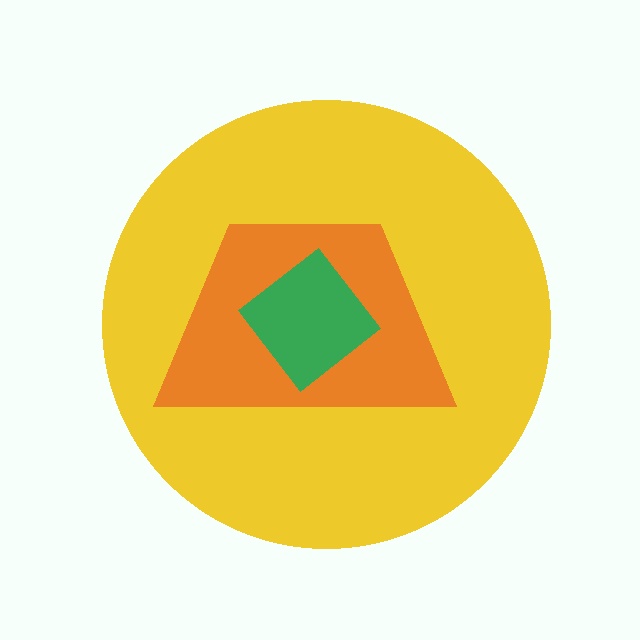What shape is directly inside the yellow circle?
The orange trapezoid.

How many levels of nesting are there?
3.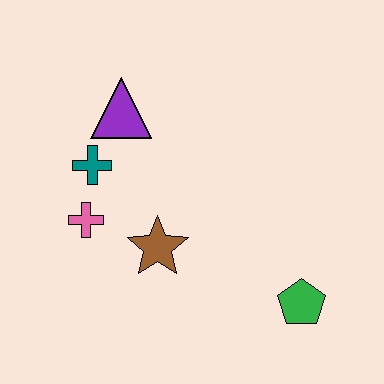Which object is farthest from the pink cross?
The green pentagon is farthest from the pink cross.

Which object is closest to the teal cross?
The pink cross is closest to the teal cross.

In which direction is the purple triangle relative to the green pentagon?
The purple triangle is above the green pentagon.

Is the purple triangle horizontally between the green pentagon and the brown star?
No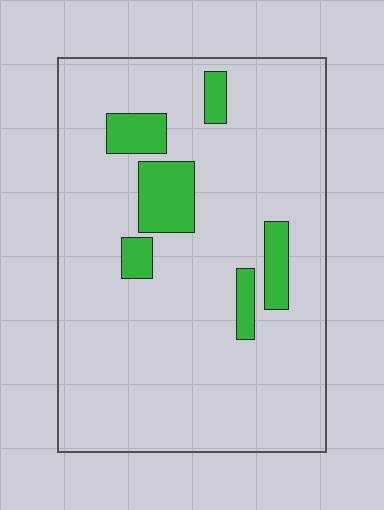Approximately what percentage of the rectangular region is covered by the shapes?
Approximately 10%.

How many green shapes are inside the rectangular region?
6.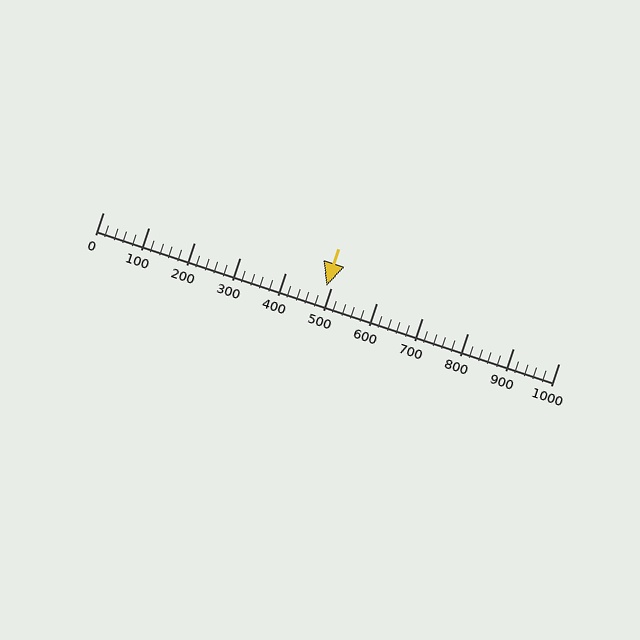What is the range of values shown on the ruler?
The ruler shows values from 0 to 1000.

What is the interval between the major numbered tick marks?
The major tick marks are spaced 100 units apart.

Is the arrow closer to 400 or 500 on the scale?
The arrow is closer to 500.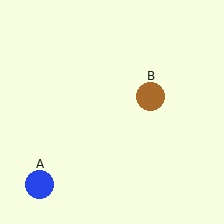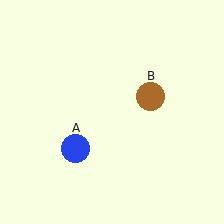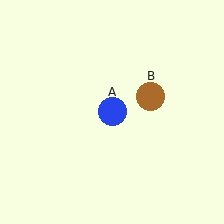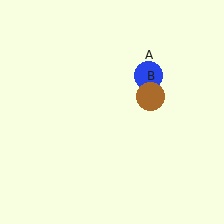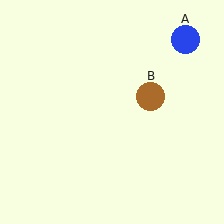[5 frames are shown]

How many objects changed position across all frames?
1 object changed position: blue circle (object A).